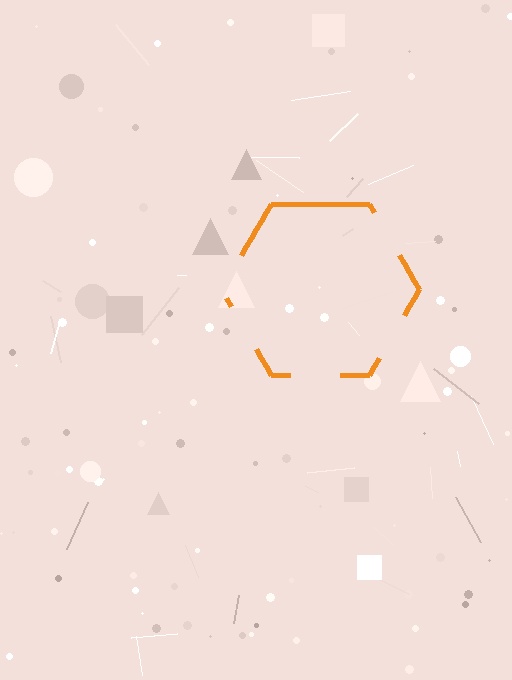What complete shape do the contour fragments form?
The contour fragments form a hexagon.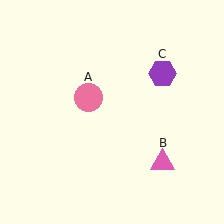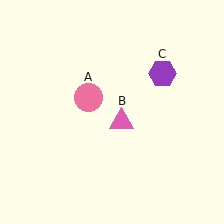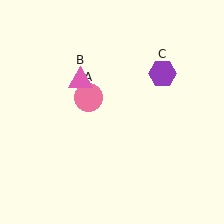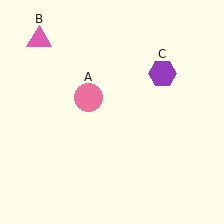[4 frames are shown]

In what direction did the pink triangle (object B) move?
The pink triangle (object B) moved up and to the left.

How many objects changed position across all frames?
1 object changed position: pink triangle (object B).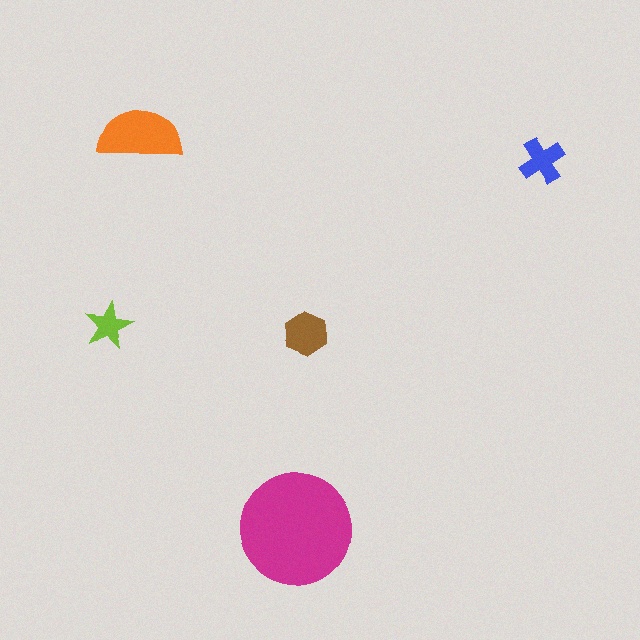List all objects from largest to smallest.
The magenta circle, the orange semicircle, the brown hexagon, the blue cross, the lime star.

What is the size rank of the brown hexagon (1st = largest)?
3rd.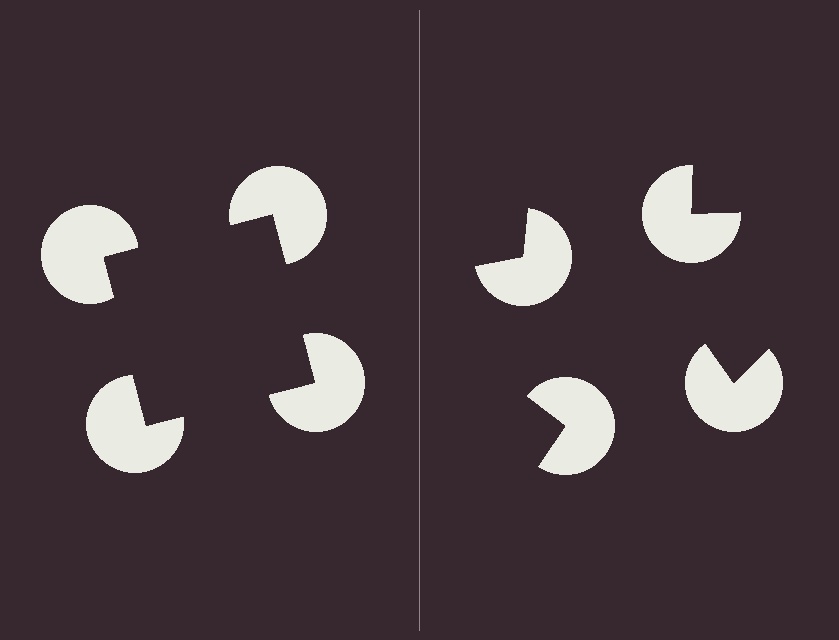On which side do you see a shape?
An illusory square appears on the left side. On the right side the wedge cuts are rotated, so no coherent shape forms.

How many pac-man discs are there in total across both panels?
8 — 4 on each side.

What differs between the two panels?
The pac-man discs are positioned identically on both sides; only the wedge orientations differ. On the left they align to a square; on the right they are misaligned.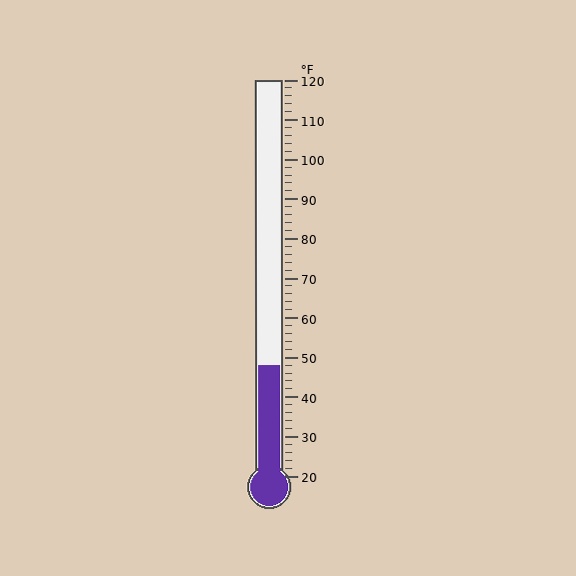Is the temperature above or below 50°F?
The temperature is below 50°F.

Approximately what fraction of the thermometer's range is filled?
The thermometer is filled to approximately 30% of its range.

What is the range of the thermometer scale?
The thermometer scale ranges from 20°F to 120°F.